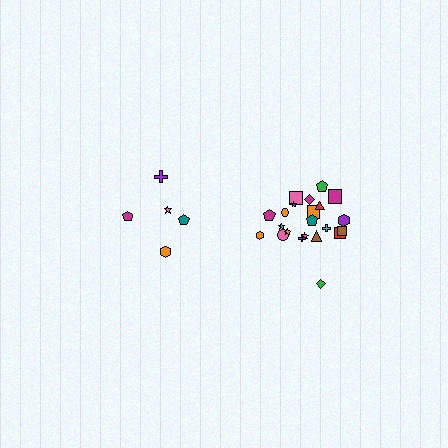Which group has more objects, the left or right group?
The right group.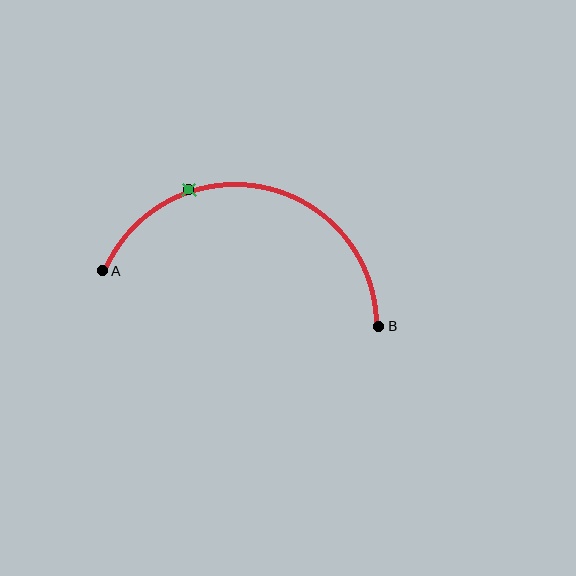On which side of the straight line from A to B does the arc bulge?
The arc bulges above the straight line connecting A and B.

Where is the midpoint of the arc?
The arc midpoint is the point on the curve farthest from the straight line joining A and B. It sits above that line.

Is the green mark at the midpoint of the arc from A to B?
No. The green mark lies on the arc but is closer to endpoint A. The arc midpoint would be at the point on the curve equidistant along the arc from both A and B.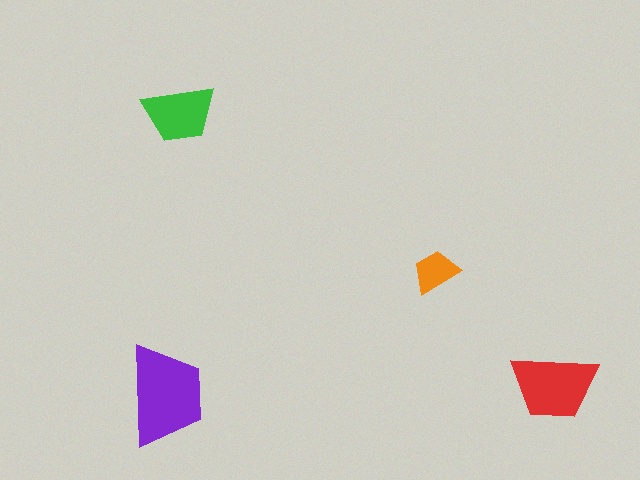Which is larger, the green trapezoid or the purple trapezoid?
The purple one.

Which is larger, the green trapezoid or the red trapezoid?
The red one.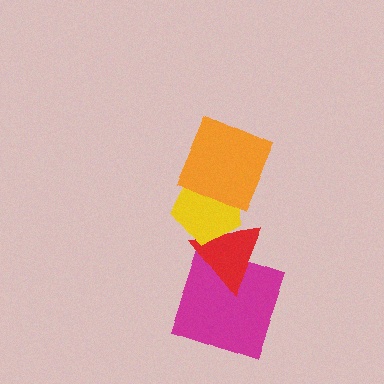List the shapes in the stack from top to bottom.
From top to bottom: the orange square, the yellow pentagon, the red triangle, the magenta square.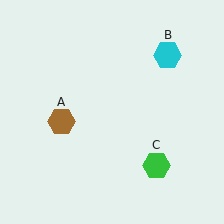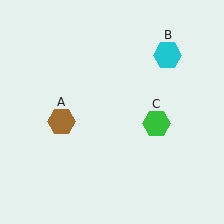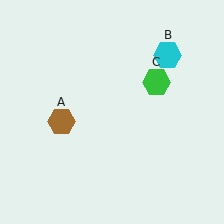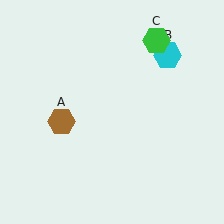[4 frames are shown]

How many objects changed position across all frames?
1 object changed position: green hexagon (object C).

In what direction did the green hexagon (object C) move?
The green hexagon (object C) moved up.